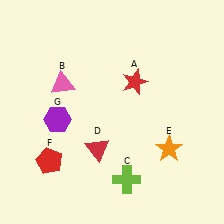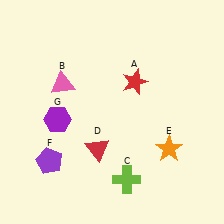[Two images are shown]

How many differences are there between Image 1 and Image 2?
There is 1 difference between the two images.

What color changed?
The pentagon (F) changed from red in Image 1 to purple in Image 2.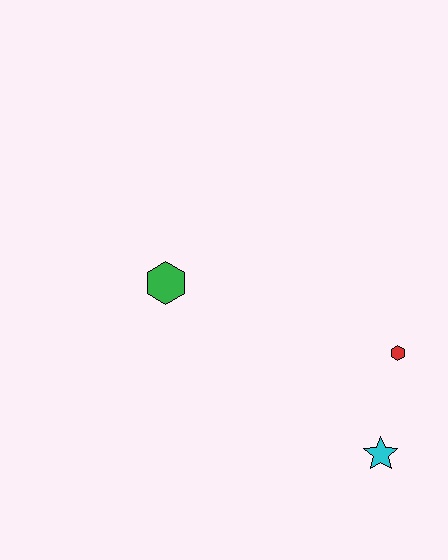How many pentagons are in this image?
There are no pentagons.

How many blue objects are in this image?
There are no blue objects.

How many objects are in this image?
There are 3 objects.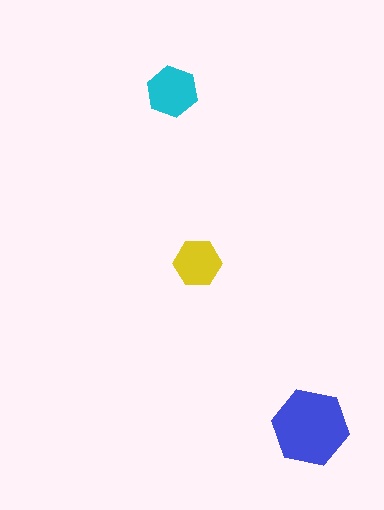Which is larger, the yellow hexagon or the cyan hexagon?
The cyan one.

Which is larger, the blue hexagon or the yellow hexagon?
The blue one.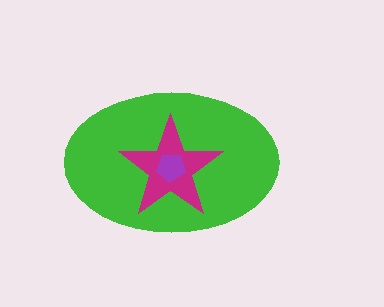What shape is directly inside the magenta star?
The purple pentagon.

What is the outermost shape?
The green ellipse.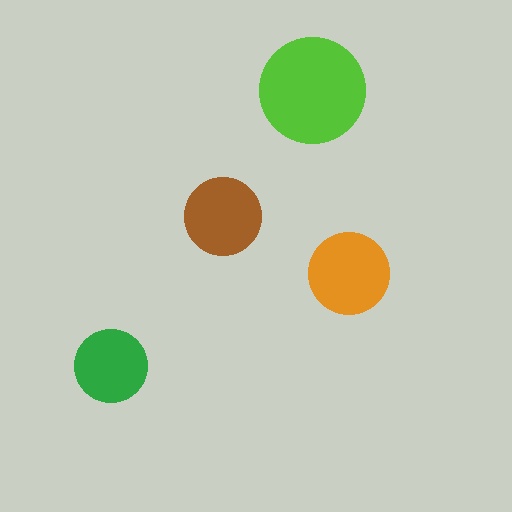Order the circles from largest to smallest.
the lime one, the orange one, the brown one, the green one.